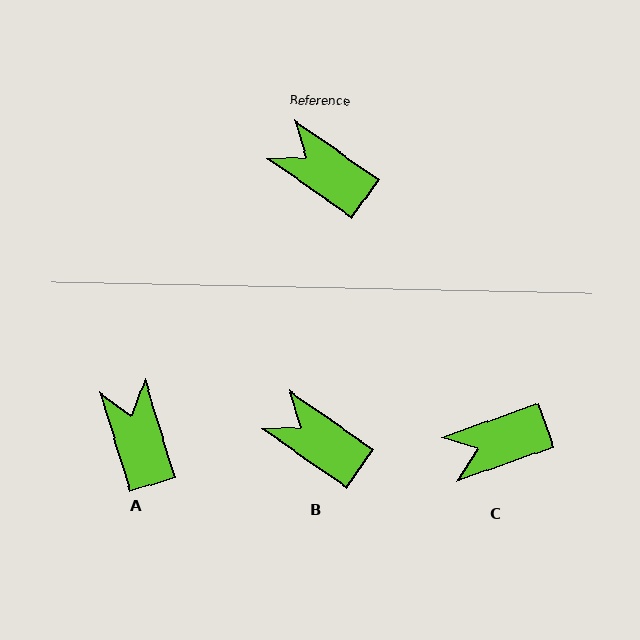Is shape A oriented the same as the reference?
No, it is off by about 38 degrees.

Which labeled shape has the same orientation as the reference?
B.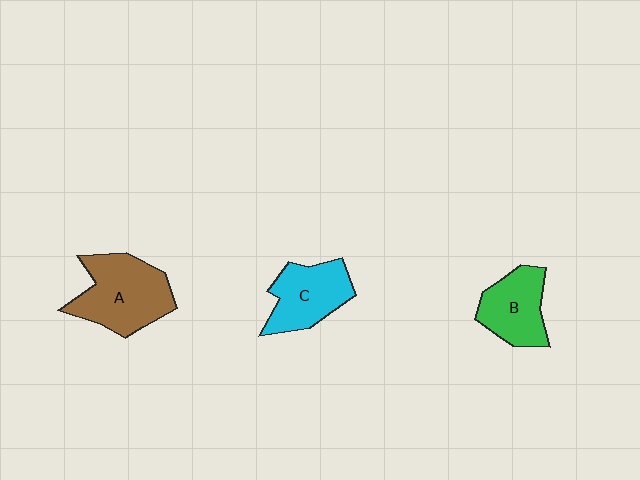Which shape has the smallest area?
Shape B (green).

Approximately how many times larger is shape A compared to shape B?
Approximately 1.4 times.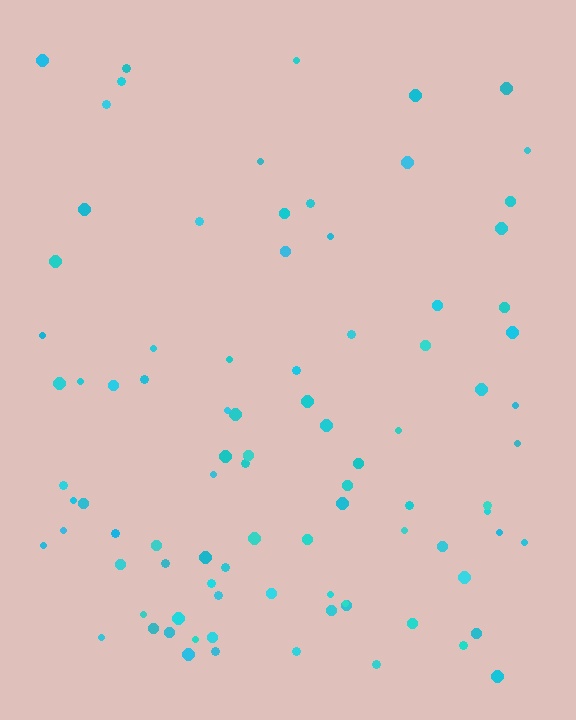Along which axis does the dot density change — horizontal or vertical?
Vertical.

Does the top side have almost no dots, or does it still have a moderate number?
Still a moderate number, just noticeably fewer than the bottom.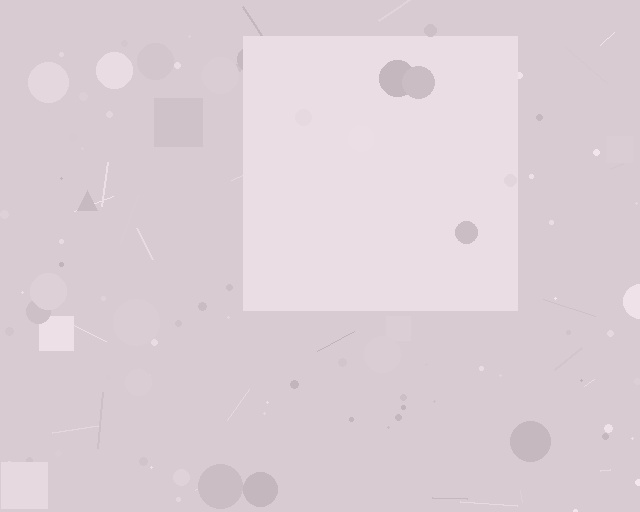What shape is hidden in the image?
A square is hidden in the image.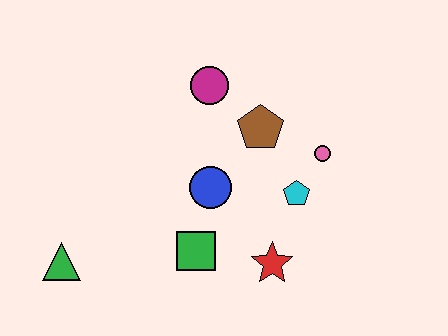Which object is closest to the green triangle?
The green square is closest to the green triangle.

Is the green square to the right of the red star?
No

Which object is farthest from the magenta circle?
The green triangle is farthest from the magenta circle.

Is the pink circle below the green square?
No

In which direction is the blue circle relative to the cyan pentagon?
The blue circle is to the left of the cyan pentagon.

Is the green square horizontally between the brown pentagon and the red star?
No